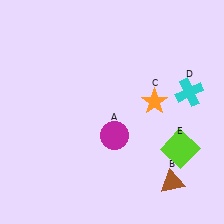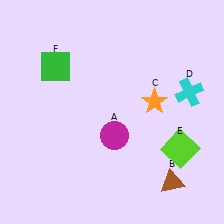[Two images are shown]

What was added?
A green square (F) was added in Image 2.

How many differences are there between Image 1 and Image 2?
There is 1 difference between the two images.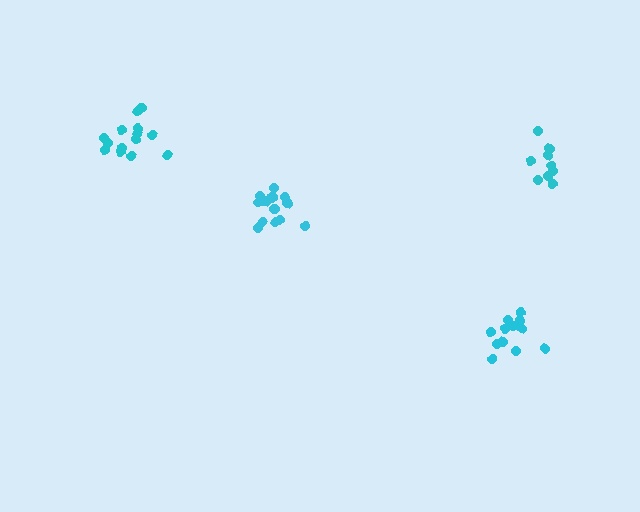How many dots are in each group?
Group 1: 14 dots, Group 2: 9 dots, Group 3: 13 dots, Group 4: 14 dots (50 total).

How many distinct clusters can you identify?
There are 4 distinct clusters.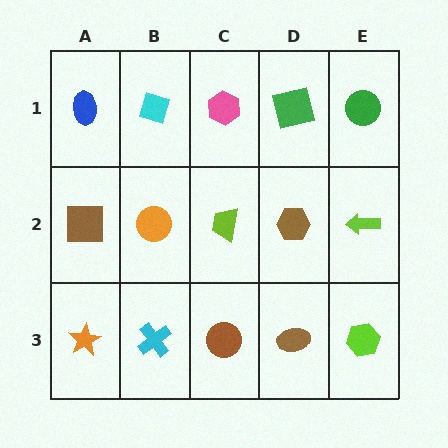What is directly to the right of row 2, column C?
A brown hexagon.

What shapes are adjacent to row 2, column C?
A pink hexagon (row 1, column C), a brown circle (row 3, column C), an orange circle (row 2, column B), a brown hexagon (row 2, column D).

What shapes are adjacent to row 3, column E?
A lime arrow (row 2, column E), a brown ellipse (row 3, column D).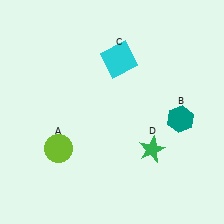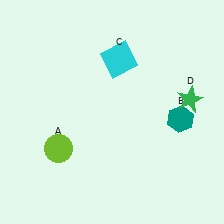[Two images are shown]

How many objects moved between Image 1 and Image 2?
1 object moved between the two images.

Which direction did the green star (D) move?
The green star (D) moved up.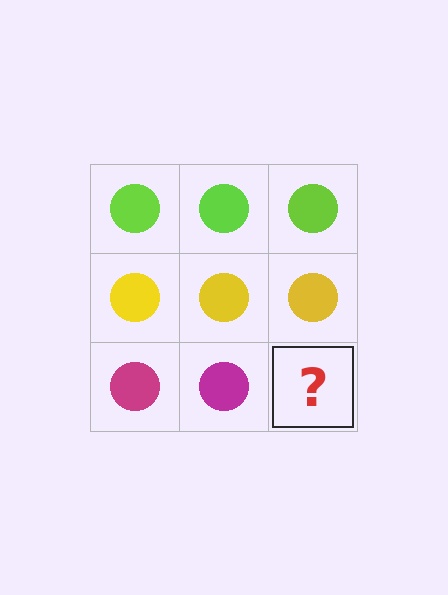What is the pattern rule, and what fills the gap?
The rule is that each row has a consistent color. The gap should be filled with a magenta circle.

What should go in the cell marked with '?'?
The missing cell should contain a magenta circle.